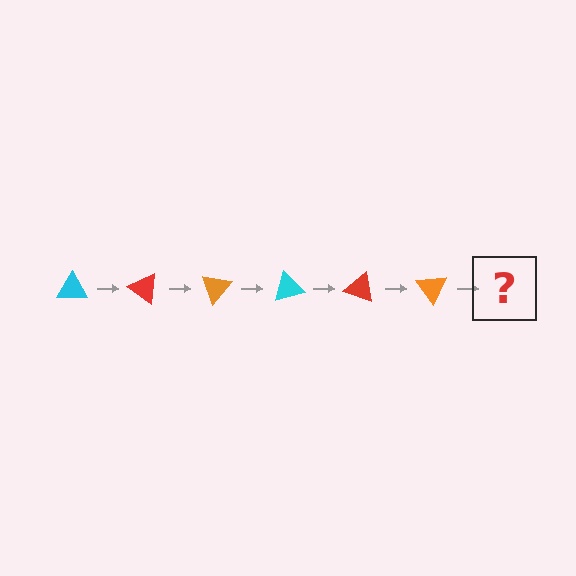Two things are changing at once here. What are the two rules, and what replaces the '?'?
The two rules are that it rotates 35 degrees each step and the color cycles through cyan, red, and orange. The '?' should be a cyan triangle, rotated 210 degrees from the start.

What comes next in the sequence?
The next element should be a cyan triangle, rotated 210 degrees from the start.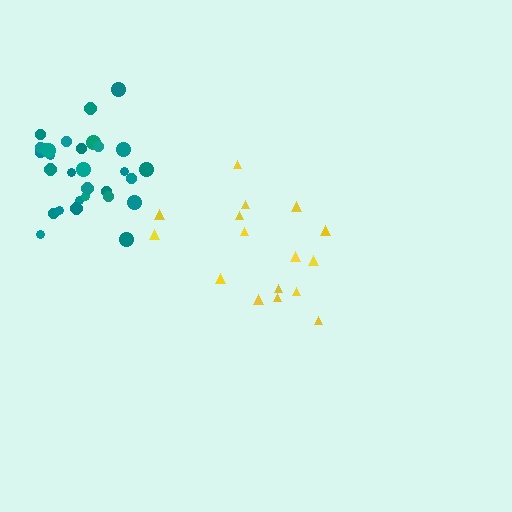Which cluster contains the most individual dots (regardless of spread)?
Teal (30).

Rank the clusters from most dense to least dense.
teal, yellow.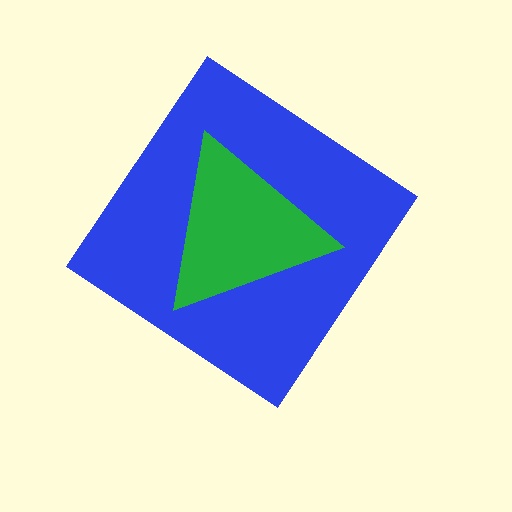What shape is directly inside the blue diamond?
The green triangle.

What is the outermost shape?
The blue diamond.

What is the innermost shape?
The green triangle.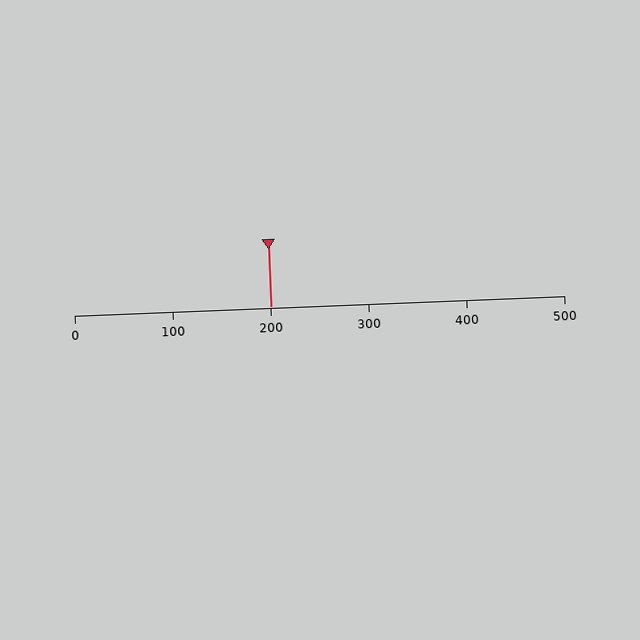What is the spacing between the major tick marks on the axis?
The major ticks are spaced 100 apart.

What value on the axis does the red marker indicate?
The marker indicates approximately 200.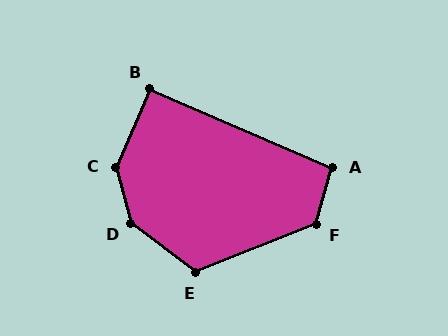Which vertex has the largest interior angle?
D, at approximately 142 degrees.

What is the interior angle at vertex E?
Approximately 121 degrees (obtuse).